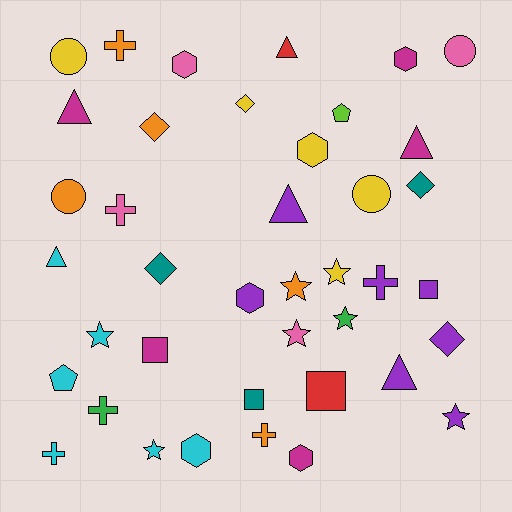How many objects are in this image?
There are 40 objects.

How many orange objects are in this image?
There are 5 orange objects.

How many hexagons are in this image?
There are 6 hexagons.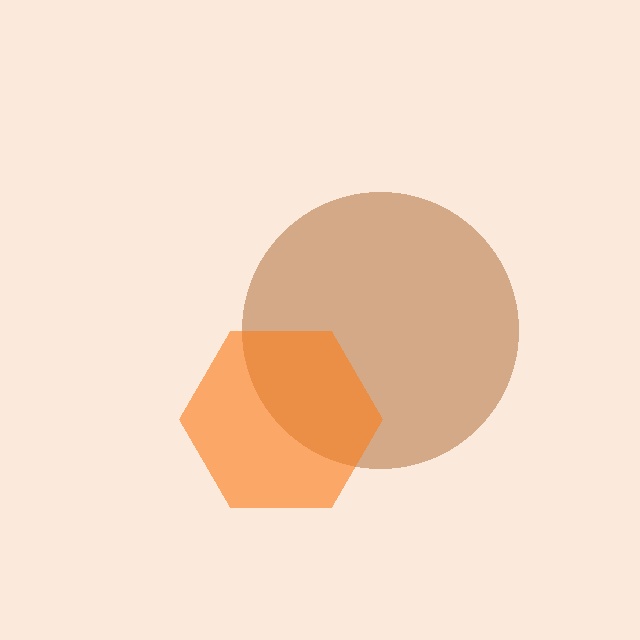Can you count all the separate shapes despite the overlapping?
Yes, there are 2 separate shapes.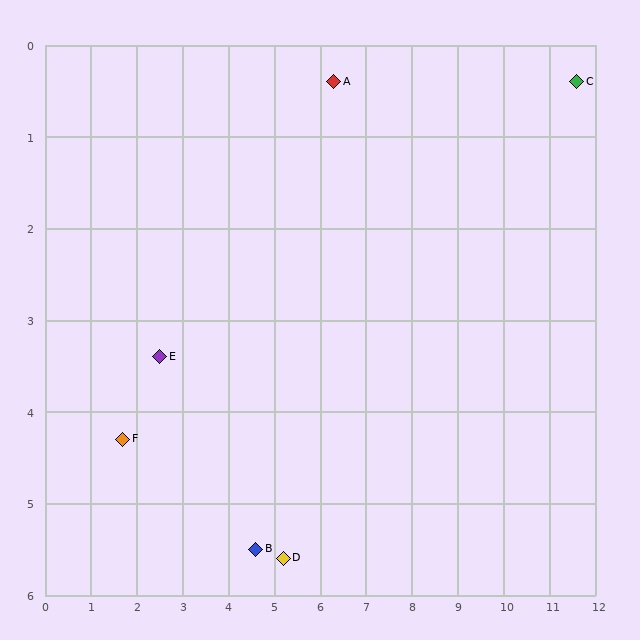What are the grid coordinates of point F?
Point F is at approximately (1.7, 4.3).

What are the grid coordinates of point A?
Point A is at approximately (6.3, 0.4).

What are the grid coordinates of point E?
Point E is at approximately (2.5, 3.4).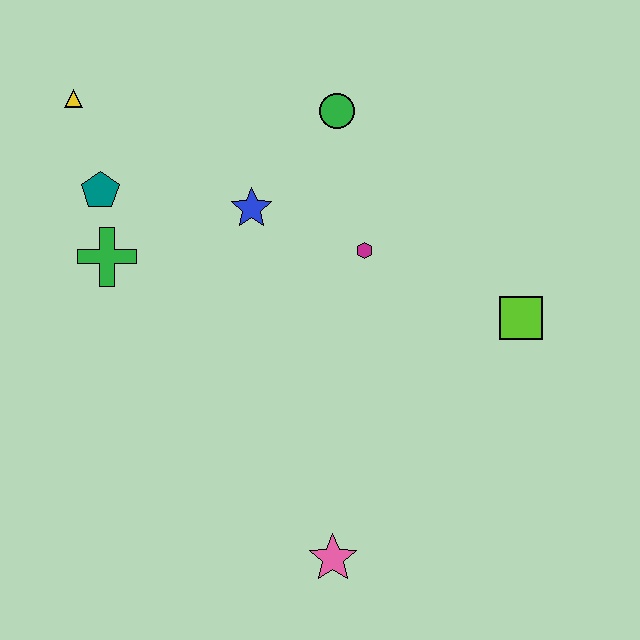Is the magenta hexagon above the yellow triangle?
No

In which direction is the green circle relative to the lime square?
The green circle is above the lime square.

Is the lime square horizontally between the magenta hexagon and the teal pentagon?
No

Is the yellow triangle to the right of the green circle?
No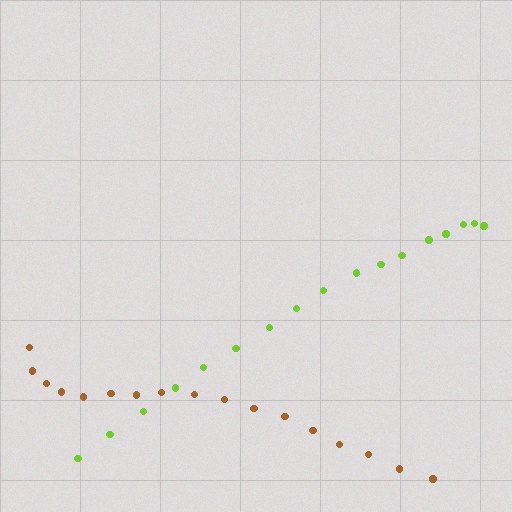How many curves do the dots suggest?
There are 2 distinct paths.